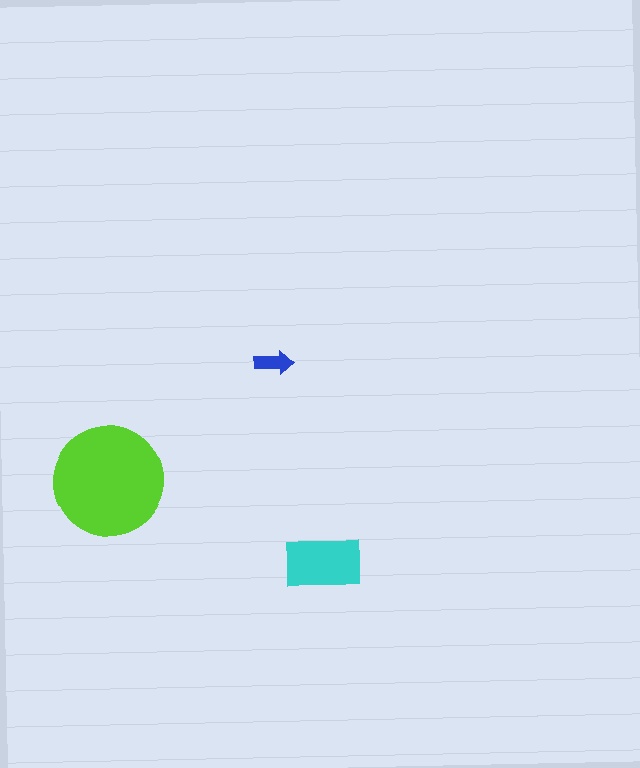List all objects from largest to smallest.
The lime circle, the cyan rectangle, the blue arrow.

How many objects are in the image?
There are 3 objects in the image.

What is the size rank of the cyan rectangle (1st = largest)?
2nd.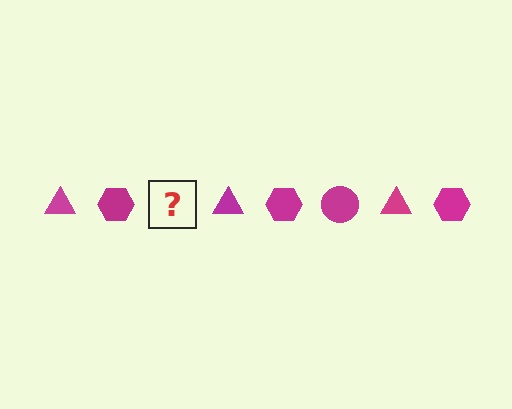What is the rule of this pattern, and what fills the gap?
The rule is that the pattern cycles through triangle, hexagon, circle shapes in magenta. The gap should be filled with a magenta circle.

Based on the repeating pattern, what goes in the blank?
The blank should be a magenta circle.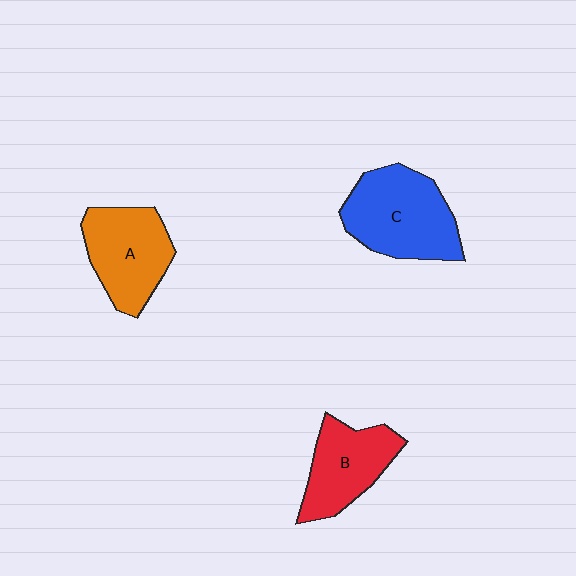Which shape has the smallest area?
Shape B (red).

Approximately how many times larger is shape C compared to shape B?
Approximately 1.3 times.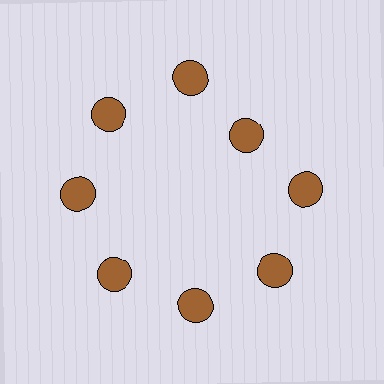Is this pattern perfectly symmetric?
No. The 8 brown circles are arranged in a ring, but one element near the 2 o'clock position is pulled inward toward the center, breaking the 8-fold rotational symmetry.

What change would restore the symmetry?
The symmetry would be restored by moving it outward, back onto the ring so that all 8 circles sit at equal angles and equal distance from the center.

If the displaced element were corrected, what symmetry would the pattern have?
It would have 8-fold rotational symmetry — the pattern would map onto itself every 45 degrees.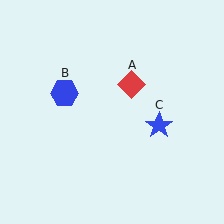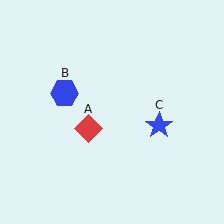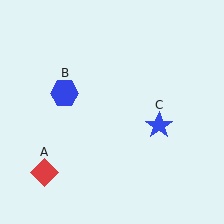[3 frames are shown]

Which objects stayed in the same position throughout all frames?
Blue hexagon (object B) and blue star (object C) remained stationary.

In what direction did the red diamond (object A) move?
The red diamond (object A) moved down and to the left.